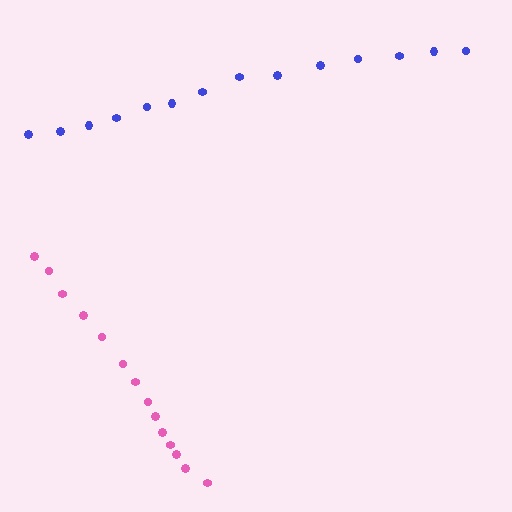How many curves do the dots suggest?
There are 2 distinct paths.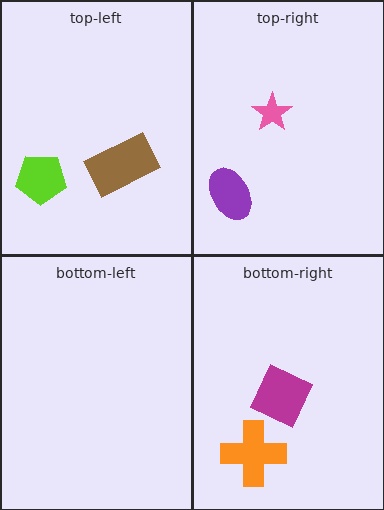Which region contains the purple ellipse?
The top-right region.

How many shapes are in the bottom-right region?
2.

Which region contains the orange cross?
The bottom-right region.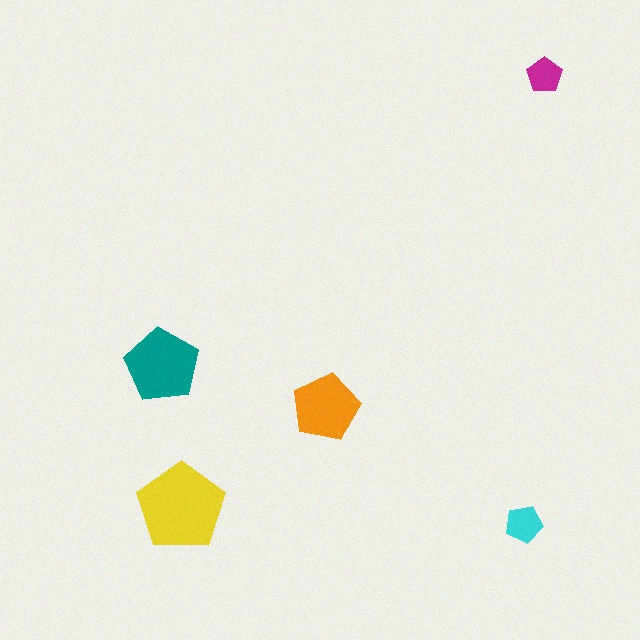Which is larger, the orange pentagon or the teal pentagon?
The teal one.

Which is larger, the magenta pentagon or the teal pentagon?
The teal one.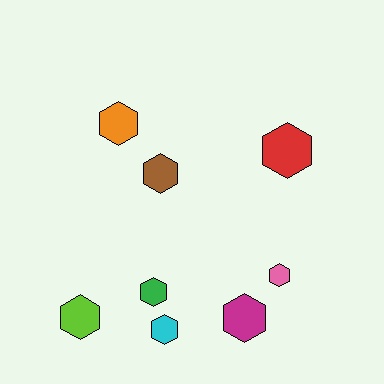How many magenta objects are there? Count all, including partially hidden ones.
There is 1 magenta object.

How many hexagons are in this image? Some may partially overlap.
There are 8 hexagons.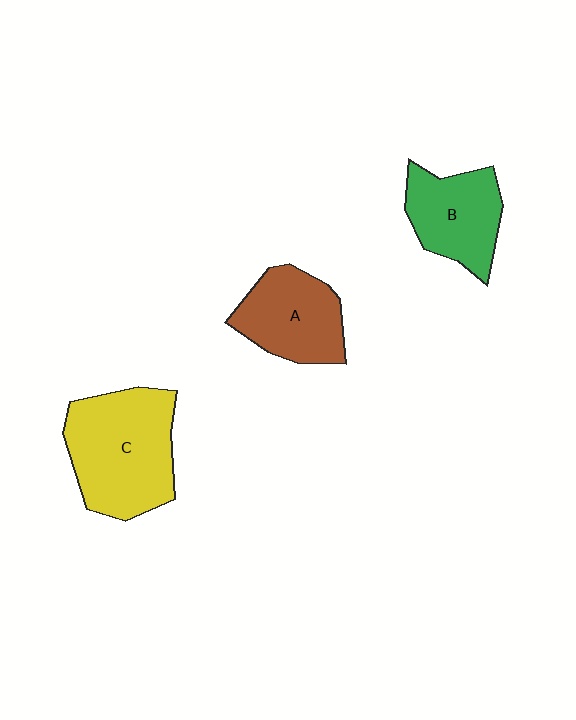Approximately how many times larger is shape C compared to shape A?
Approximately 1.5 times.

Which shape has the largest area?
Shape C (yellow).